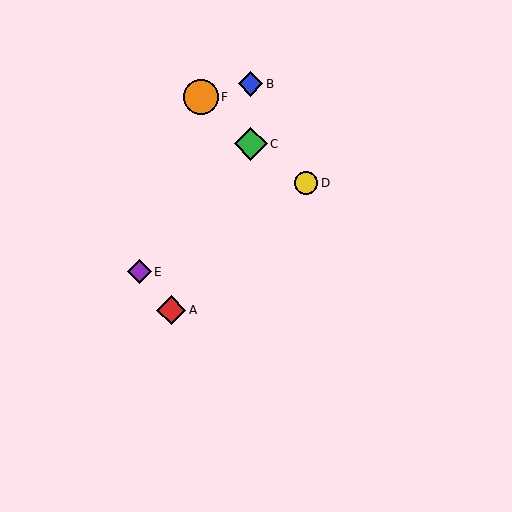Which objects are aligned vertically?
Objects B, C are aligned vertically.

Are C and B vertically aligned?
Yes, both are at x≈251.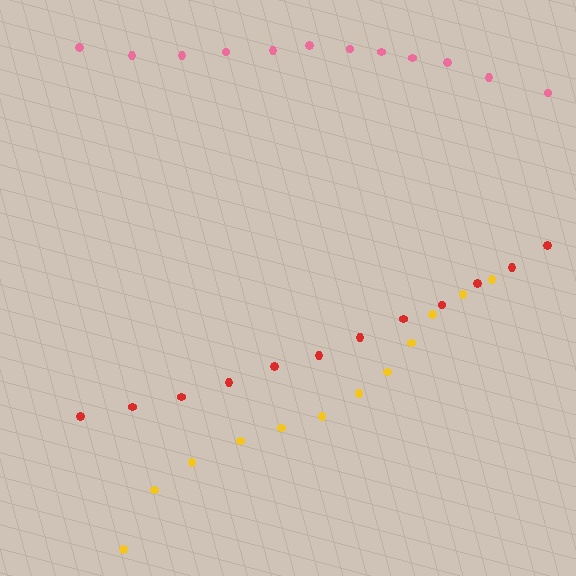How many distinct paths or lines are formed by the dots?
There are 3 distinct paths.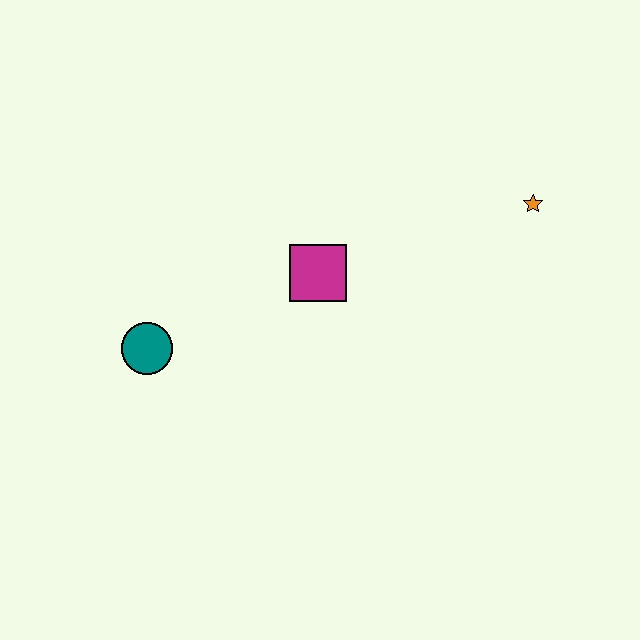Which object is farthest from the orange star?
The teal circle is farthest from the orange star.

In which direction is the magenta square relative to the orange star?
The magenta square is to the left of the orange star.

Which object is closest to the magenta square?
The teal circle is closest to the magenta square.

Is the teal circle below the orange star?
Yes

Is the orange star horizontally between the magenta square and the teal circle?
No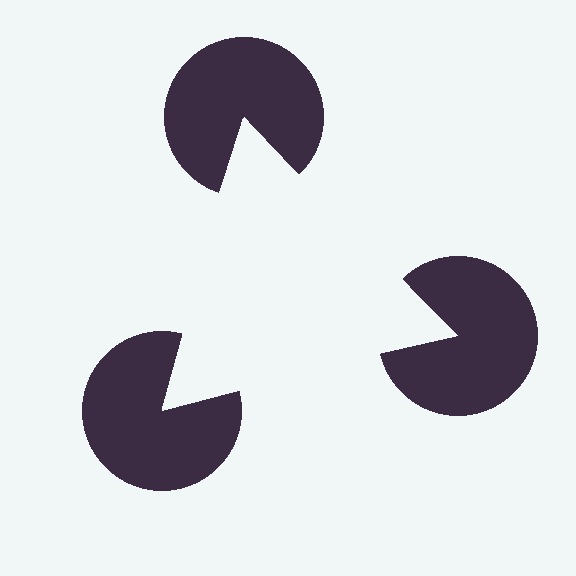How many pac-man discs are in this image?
There are 3 — one at each vertex of the illusory triangle.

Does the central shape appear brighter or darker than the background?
It typically appears slightly brighter than the background, even though no actual brightness change is drawn.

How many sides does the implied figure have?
3 sides.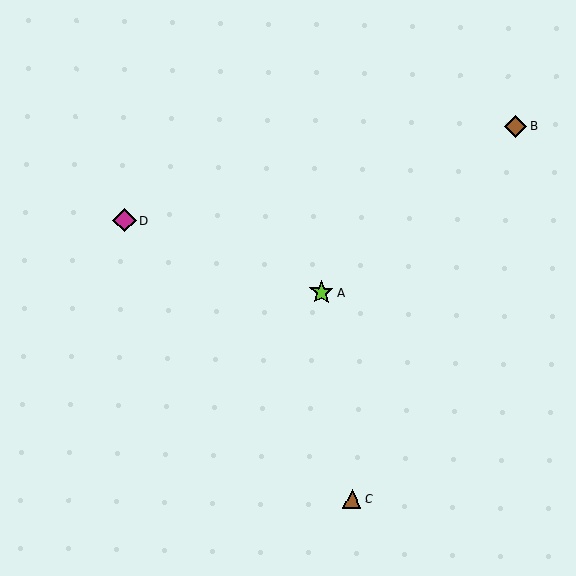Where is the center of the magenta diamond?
The center of the magenta diamond is at (125, 220).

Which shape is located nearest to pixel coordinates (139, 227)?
The magenta diamond (labeled D) at (125, 220) is nearest to that location.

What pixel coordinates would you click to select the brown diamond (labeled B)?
Click at (515, 126) to select the brown diamond B.